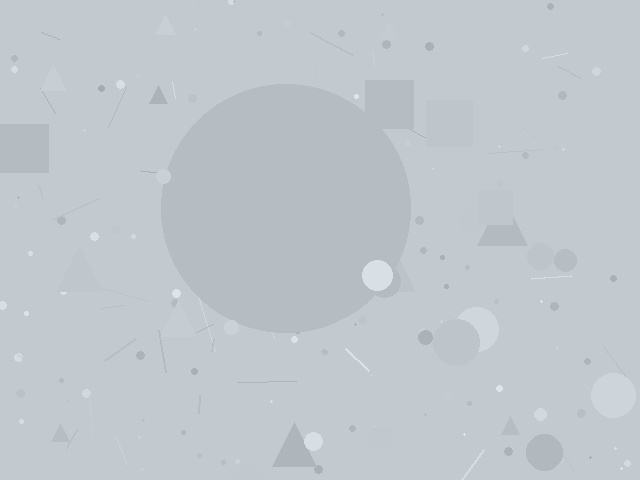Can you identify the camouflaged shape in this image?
The camouflaged shape is a circle.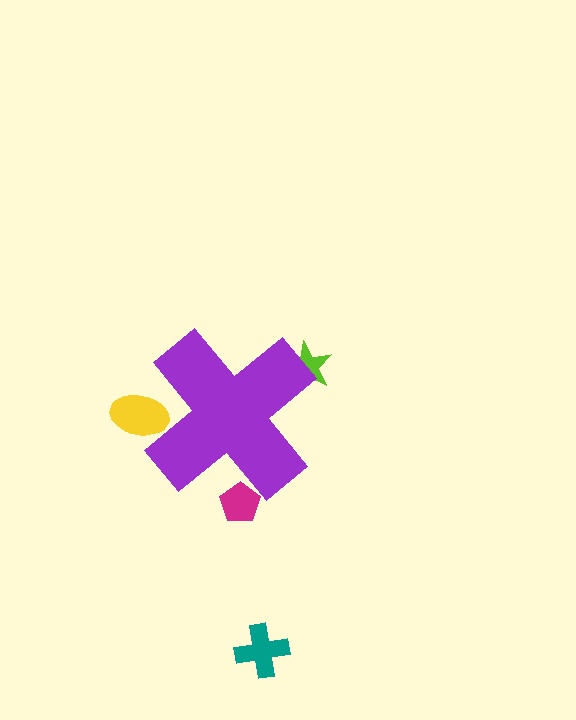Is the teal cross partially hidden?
No, the teal cross is fully visible.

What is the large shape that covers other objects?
A purple cross.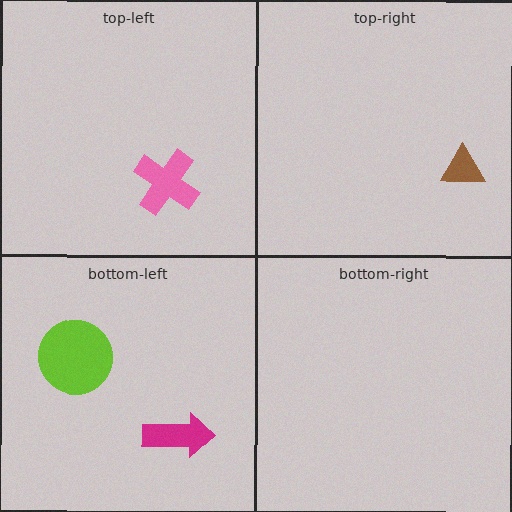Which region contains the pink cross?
The top-left region.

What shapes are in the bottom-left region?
The lime circle, the magenta arrow.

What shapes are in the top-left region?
The pink cross.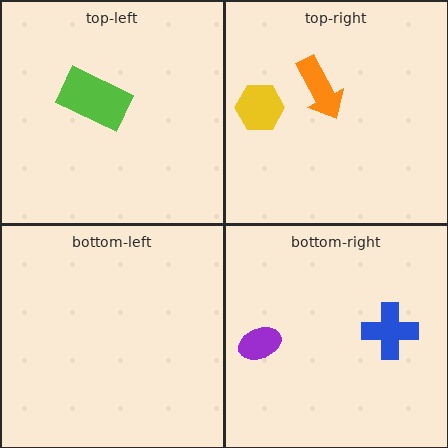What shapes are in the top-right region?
The orange arrow, the yellow hexagon.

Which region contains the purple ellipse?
The bottom-right region.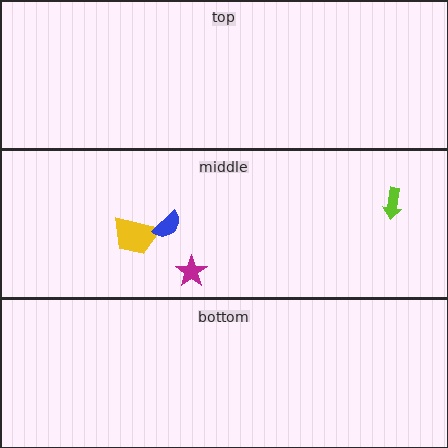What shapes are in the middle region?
The yellow trapezoid, the magenta star, the lime arrow, the blue semicircle.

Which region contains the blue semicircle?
The middle region.